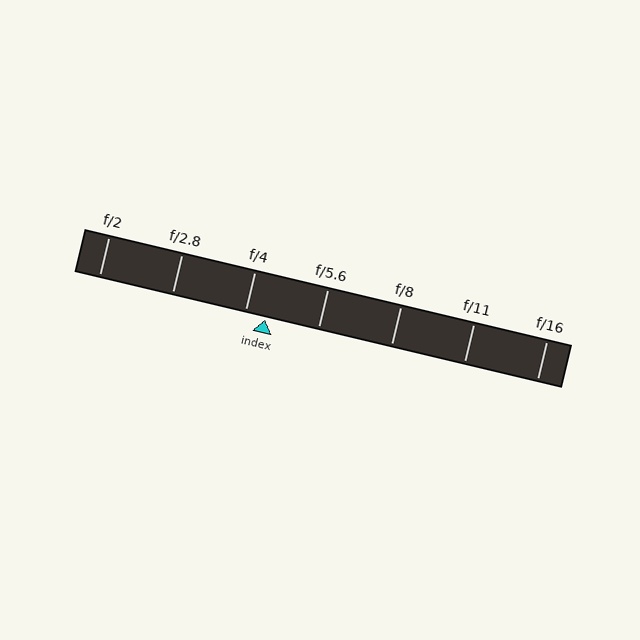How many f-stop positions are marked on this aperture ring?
There are 7 f-stop positions marked.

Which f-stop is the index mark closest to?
The index mark is closest to f/4.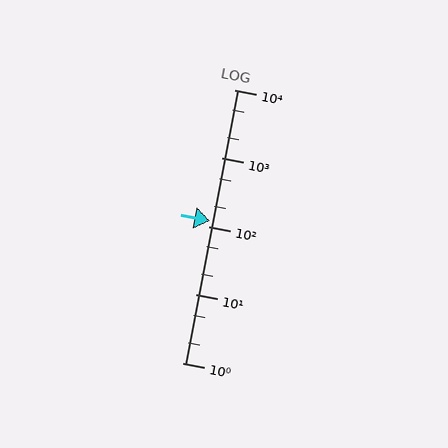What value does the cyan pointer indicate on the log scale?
The pointer indicates approximately 120.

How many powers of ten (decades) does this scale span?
The scale spans 4 decades, from 1 to 10000.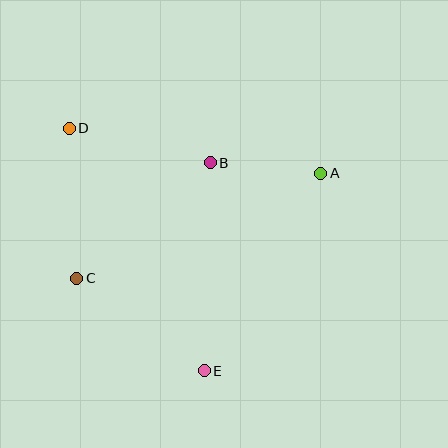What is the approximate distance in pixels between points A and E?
The distance between A and E is approximately 229 pixels.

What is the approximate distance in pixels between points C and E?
The distance between C and E is approximately 157 pixels.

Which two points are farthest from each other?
Points D and E are farthest from each other.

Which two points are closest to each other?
Points A and B are closest to each other.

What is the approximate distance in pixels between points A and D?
The distance between A and D is approximately 255 pixels.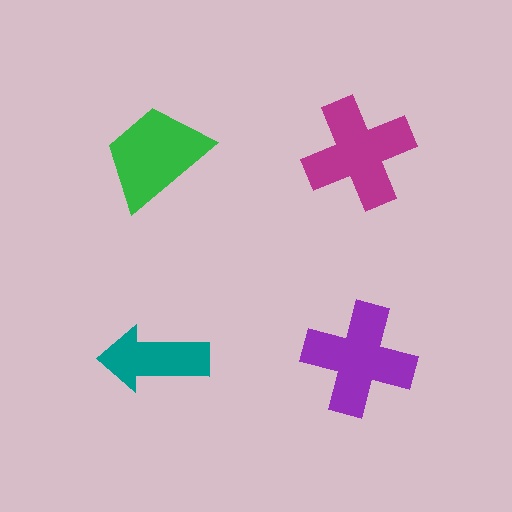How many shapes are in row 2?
2 shapes.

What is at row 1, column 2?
A magenta cross.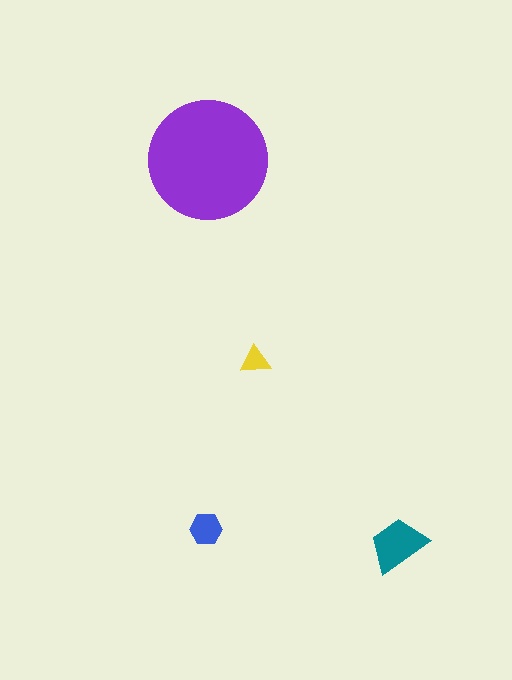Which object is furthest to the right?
The teal trapezoid is rightmost.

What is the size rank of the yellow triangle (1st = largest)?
4th.